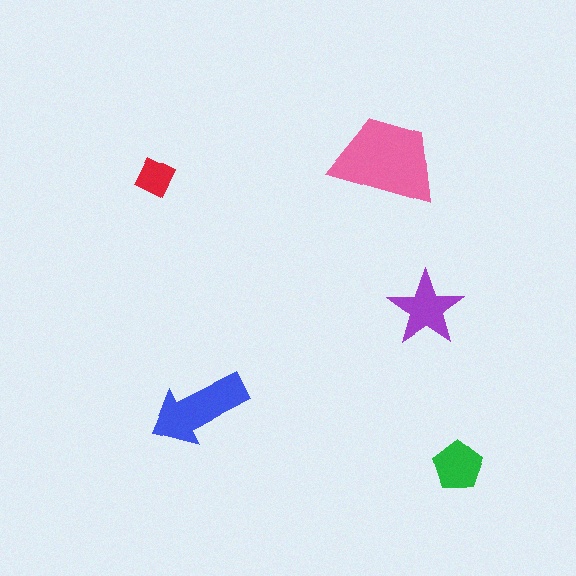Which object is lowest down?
The green pentagon is bottommost.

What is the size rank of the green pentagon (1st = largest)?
4th.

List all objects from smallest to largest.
The red square, the green pentagon, the purple star, the blue arrow, the pink trapezoid.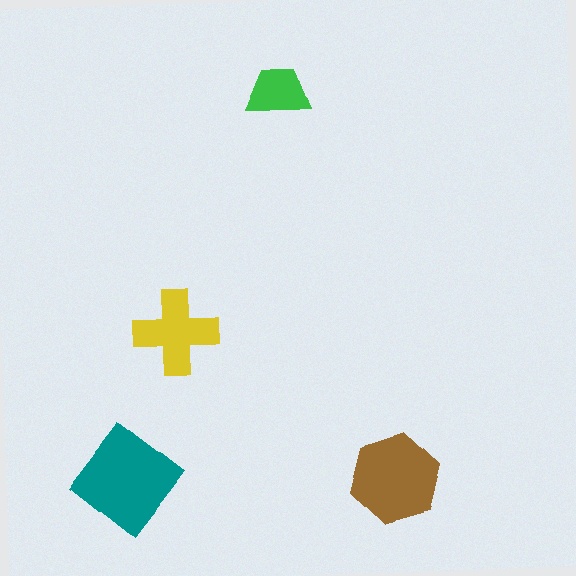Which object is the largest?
The teal diamond.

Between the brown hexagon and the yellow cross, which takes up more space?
The brown hexagon.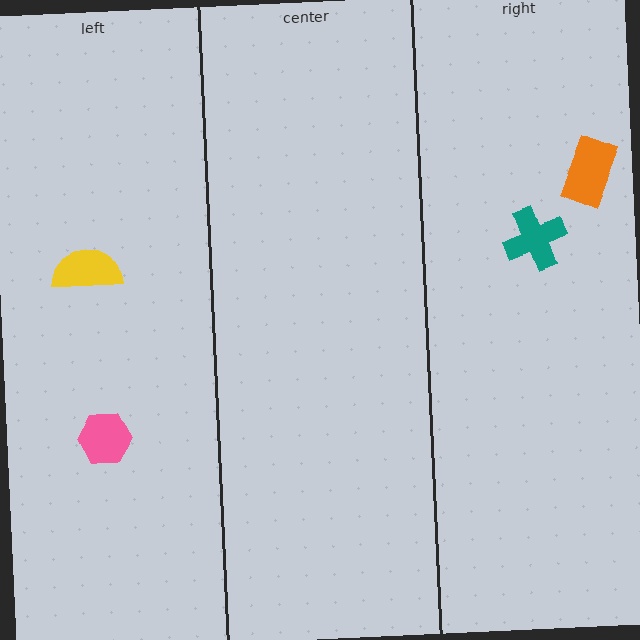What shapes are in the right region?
The teal cross, the orange rectangle.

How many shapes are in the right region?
2.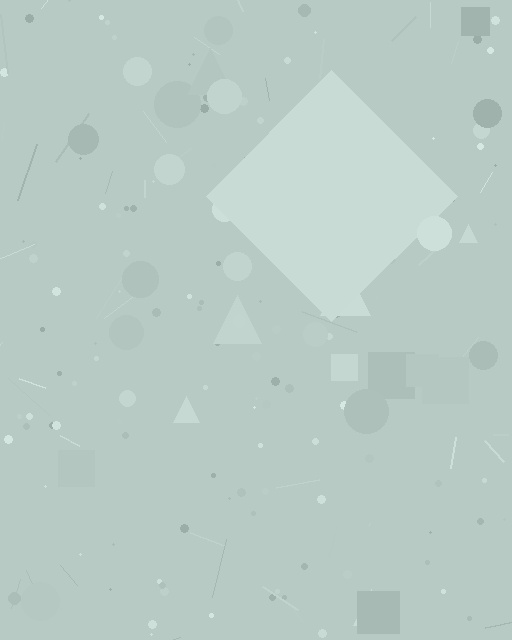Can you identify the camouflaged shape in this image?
The camouflaged shape is a diamond.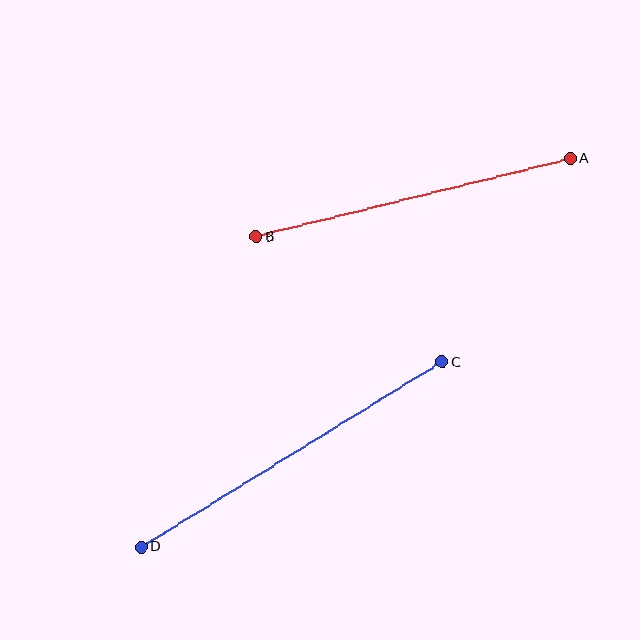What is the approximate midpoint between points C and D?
The midpoint is at approximately (292, 454) pixels.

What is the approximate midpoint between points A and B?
The midpoint is at approximately (413, 197) pixels.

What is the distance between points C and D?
The distance is approximately 354 pixels.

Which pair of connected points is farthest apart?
Points C and D are farthest apart.